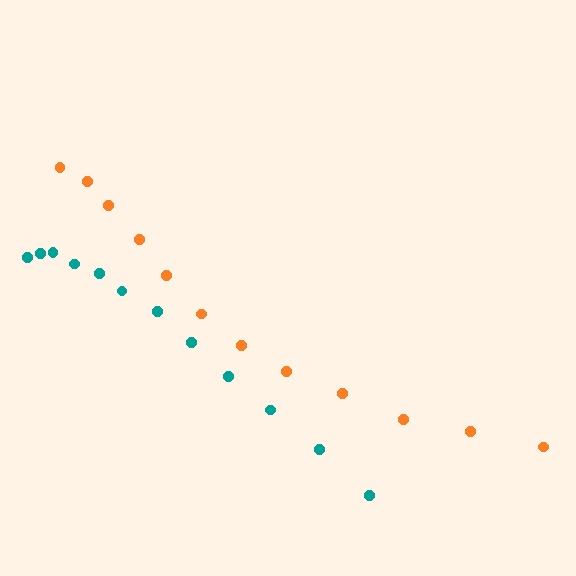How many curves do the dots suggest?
There are 2 distinct paths.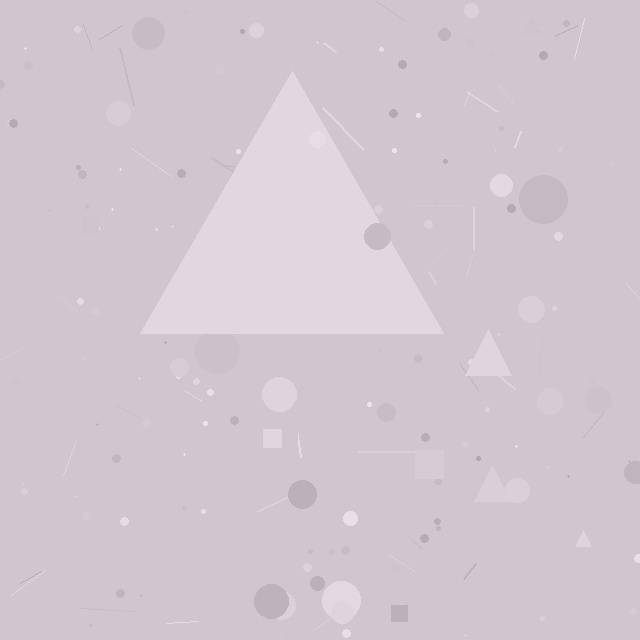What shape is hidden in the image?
A triangle is hidden in the image.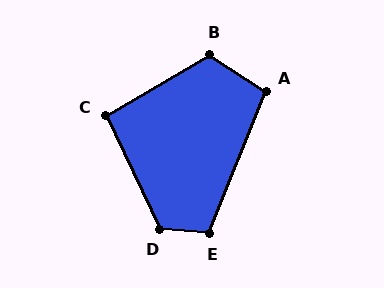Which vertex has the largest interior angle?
D, at approximately 120 degrees.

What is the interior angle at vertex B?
Approximately 117 degrees (obtuse).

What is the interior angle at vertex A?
Approximately 101 degrees (obtuse).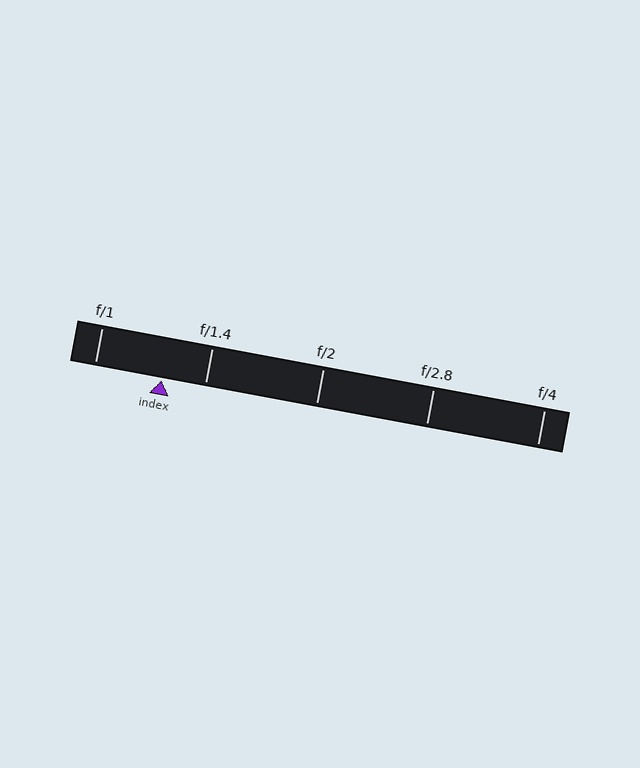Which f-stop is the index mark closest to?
The index mark is closest to f/1.4.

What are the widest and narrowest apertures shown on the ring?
The widest aperture shown is f/1 and the narrowest is f/4.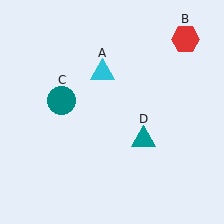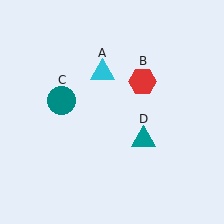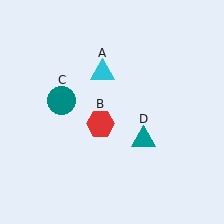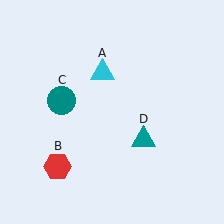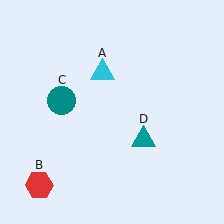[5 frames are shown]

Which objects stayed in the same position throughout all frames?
Cyan triangle (object A) and teal circle (object C) and teal triangle (object D) remained stationary.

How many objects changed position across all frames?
1 object changed position: red hexagon (object B).